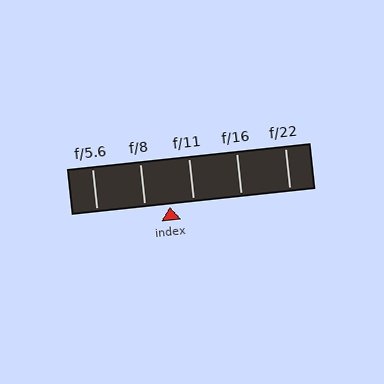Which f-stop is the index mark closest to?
The index mark is closest to f/11.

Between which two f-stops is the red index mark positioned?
The index mark is between f/8 and f/11.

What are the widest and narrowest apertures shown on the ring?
The widest aperture shown is f/5.6 and the narrowest is f/22.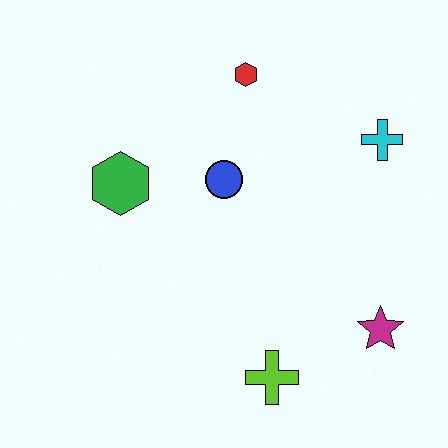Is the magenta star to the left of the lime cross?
No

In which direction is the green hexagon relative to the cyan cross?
The green hexagon is to the left of the cyan cross.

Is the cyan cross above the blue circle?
Yes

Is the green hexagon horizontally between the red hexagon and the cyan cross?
No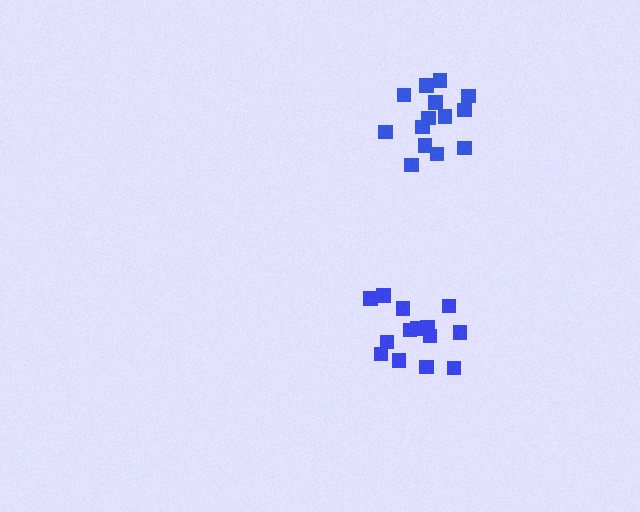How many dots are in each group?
Group 1: 14 dots, Group 2: 14 dots (28 total).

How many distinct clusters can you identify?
There are 2 distinct clusters.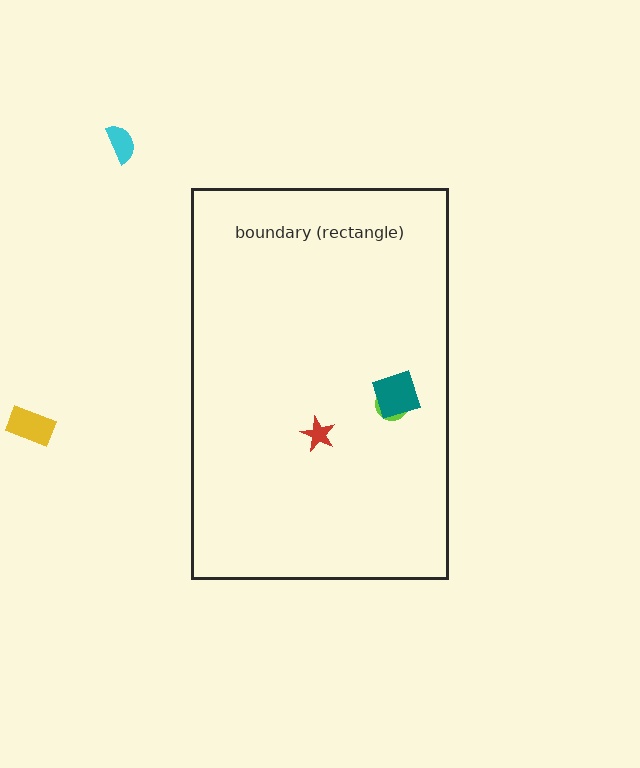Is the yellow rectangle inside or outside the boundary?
Outside.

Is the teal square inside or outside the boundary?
Inside.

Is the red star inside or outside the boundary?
Inside.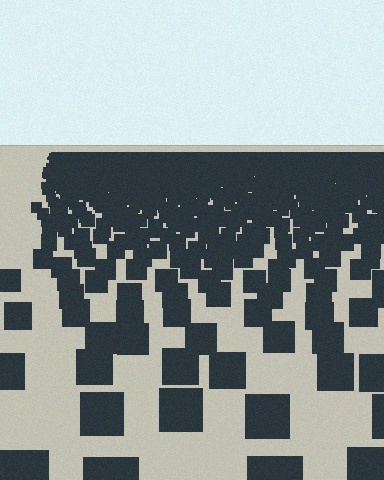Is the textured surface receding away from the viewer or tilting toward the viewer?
The surface is receding away from the viewer. Texture elements get smaller and denser toward the top.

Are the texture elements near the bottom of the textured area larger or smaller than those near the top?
Larger. Near the bottom, elements are closer to the viewer and appear at a bigger on-screen size.